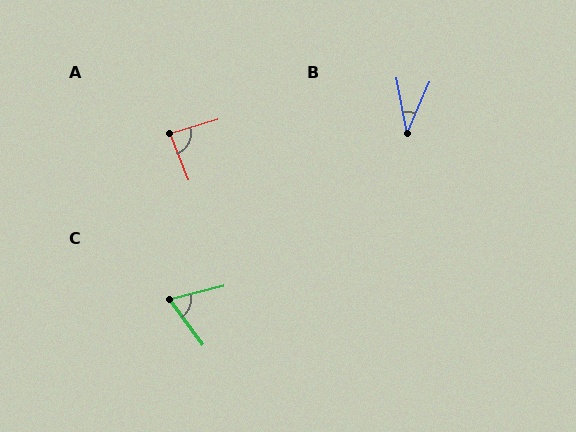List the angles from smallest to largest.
B (34°), C (68°), A (86°).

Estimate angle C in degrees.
Approximately 68 degrees.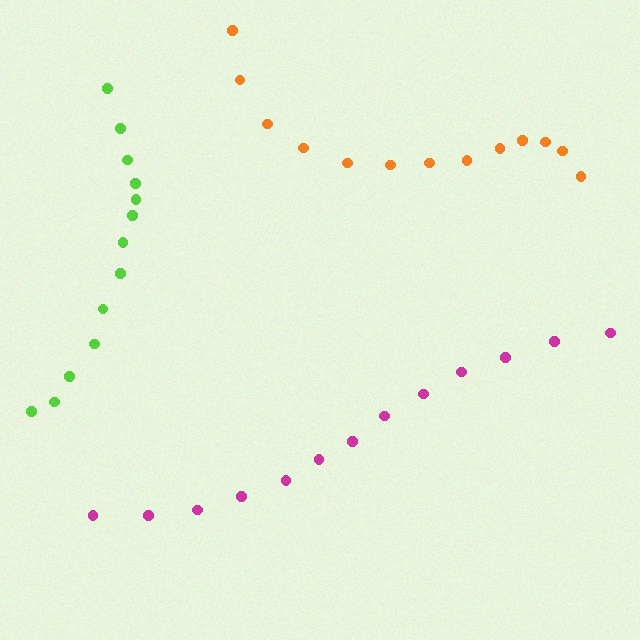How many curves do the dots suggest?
There are 3 distinct paths.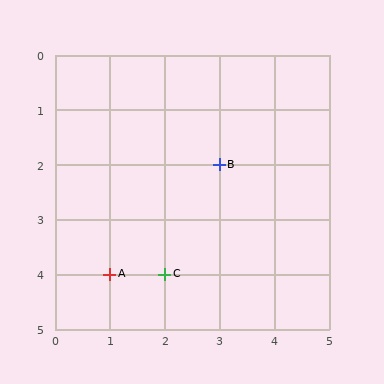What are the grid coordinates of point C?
Point C is at grid coordinates (2, 4).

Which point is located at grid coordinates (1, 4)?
Point A is at (1, 4).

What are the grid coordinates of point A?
Point A is at grid coordinates (1, 4).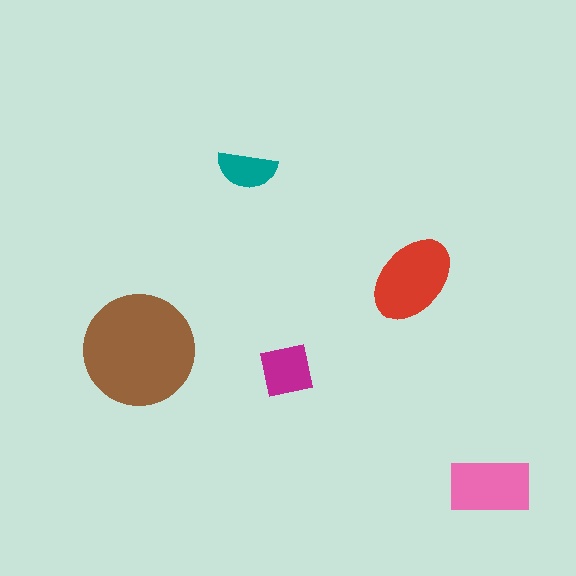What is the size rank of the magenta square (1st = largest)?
4th.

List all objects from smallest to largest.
The teal semicircle, the magenta square, the pink rectangle, the red ellipse, the brown circle.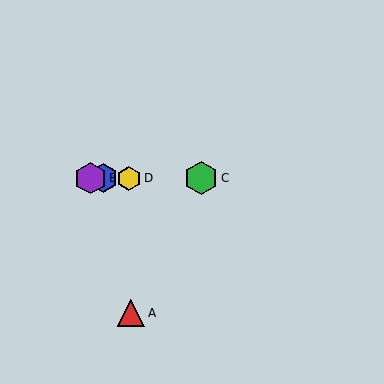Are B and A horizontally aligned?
No, B is at y≈178 and A is at y≈313.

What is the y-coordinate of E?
Object E is at y≈178.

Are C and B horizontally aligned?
Yes, both are at y≈178.